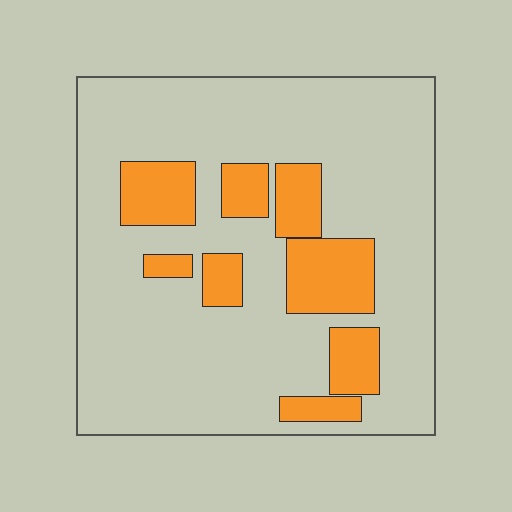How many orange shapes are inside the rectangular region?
8.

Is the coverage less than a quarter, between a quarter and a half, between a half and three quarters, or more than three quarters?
Less than a quarter.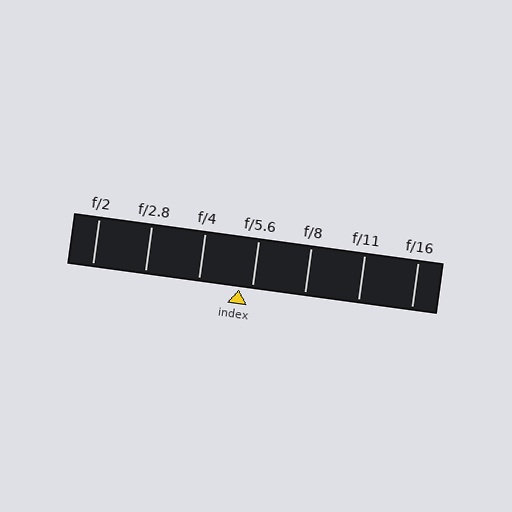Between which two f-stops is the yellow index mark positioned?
The index mark is between f/4 and f/5.6.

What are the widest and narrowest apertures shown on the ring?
The widest aperture shown is f/2 and the narrowest is f/16.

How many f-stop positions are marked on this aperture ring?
There are 7 f-stop positions marked.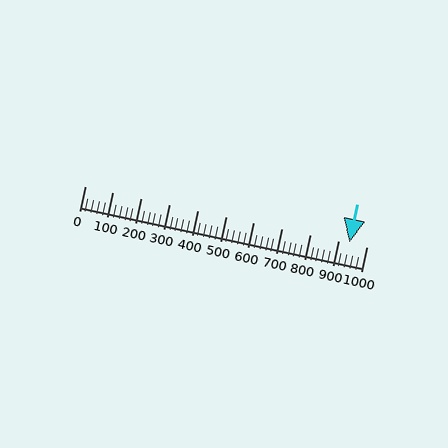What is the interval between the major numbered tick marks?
The major tick marks are spaced 100 units apart.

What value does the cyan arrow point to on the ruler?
The cyan arrow points to approximately 940.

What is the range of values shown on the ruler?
The ruler shows values from 0 to 1000.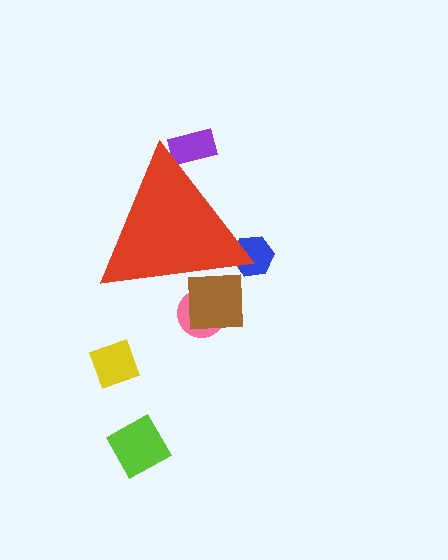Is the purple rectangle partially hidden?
Yes, the purple rectangle is partially hidden behind the red triangle.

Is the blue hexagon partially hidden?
Yes, the blue hexagon is partially hidden behind the red triangle.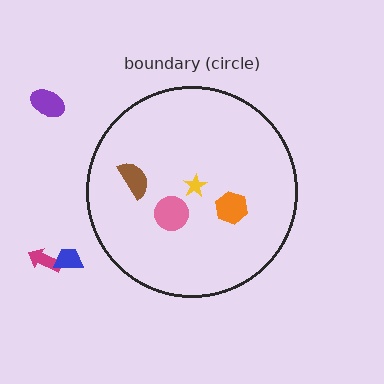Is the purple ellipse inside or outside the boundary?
Outside.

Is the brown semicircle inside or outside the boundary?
Inside.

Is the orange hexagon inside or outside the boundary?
Inside.